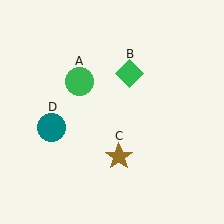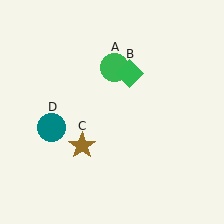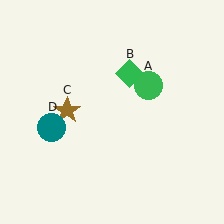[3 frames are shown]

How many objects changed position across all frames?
2 objects changed position: green circle (object A), brown star (object C).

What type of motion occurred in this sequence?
The green circle (object A), brown star (object C) rotated clockwise around the center of the scene.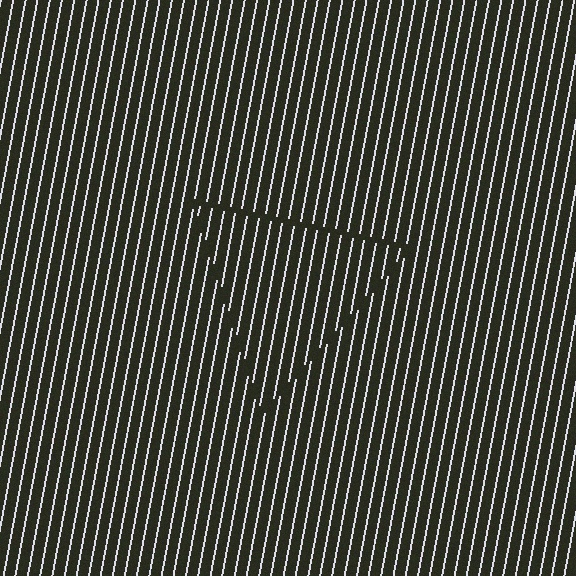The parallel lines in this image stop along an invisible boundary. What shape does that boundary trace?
An illusory triangle. The interior of the shape contains the same grating, shifted by half a period — the contour is defined by the phase discontinuity where line-ends from the inner and outer gratings abut.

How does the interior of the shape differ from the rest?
The interior of the shape contains the same grating, shifted by half a period — the contour is defined by the phase discontinuity where line-ends from the inner and outer gratings abut.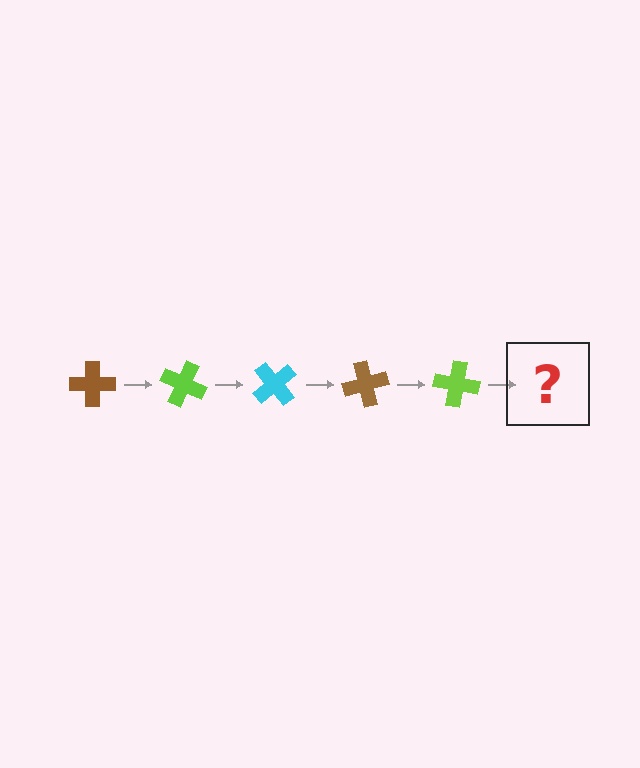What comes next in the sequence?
The next element should be a cyan cross, rotated 125 degrees from the start.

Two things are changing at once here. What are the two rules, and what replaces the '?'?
The two rules are that it rotates 25 degrees each step and the color cycles through brown, lime, and cyan. The '?' should be a cyan cross, rotated 125 degrees from the start.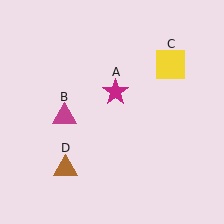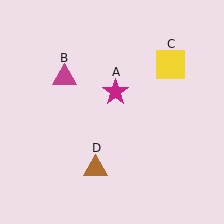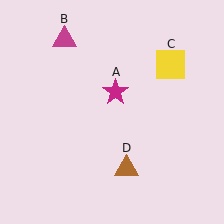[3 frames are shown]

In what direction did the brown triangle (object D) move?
The brown triangle (object D) moved right.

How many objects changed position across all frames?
2 objects changed position: magenta triangle (object B), brown triangle (object D).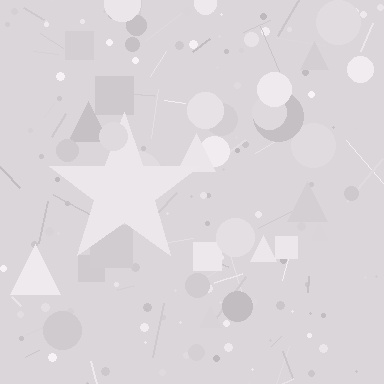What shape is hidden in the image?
A star is hidden in the image.